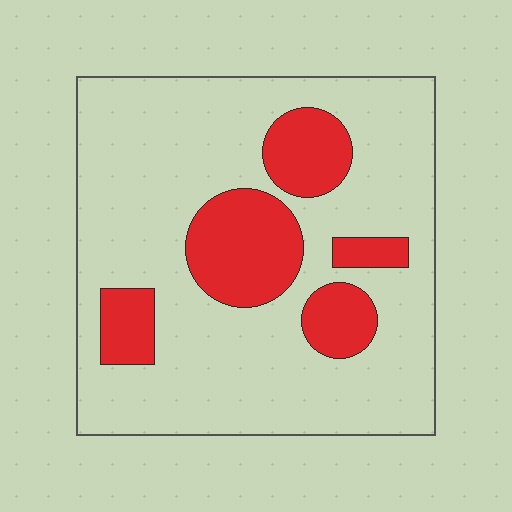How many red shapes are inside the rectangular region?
5.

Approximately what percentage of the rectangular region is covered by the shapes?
Approximately 20%.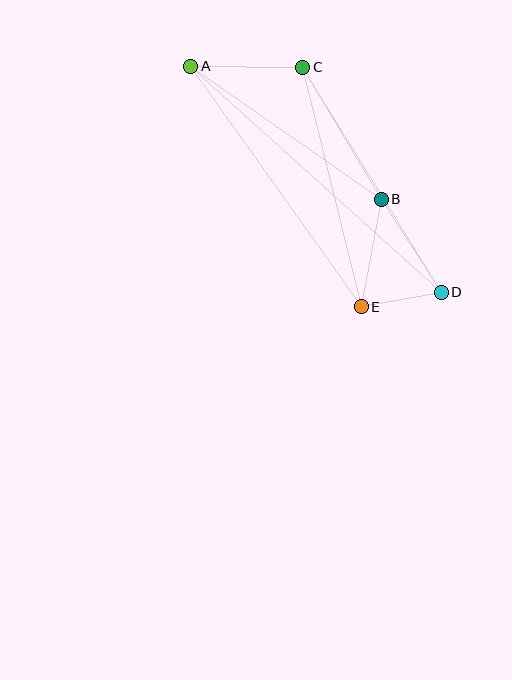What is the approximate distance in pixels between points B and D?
The distance between B and D is approximately 111 pixels.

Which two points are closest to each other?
Points D and E are closest to each other.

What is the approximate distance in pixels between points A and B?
The distance between A and B is approximately 232 pixels.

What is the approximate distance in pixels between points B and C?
The distance between B and C is approximately 154 pixels.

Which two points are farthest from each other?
Points A and D are farthest from each other.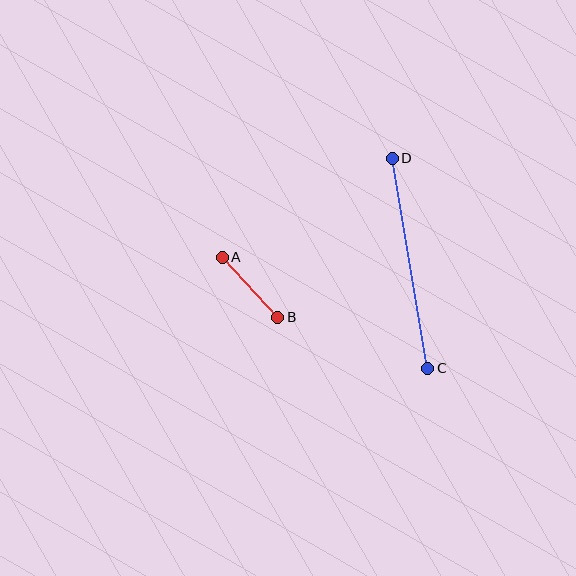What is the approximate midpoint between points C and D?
The midpoint is at approximately (410, 263) pixels.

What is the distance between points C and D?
The distance is approximately 213 pixels.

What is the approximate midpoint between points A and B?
The midpoint is at approximately (250, 287) pixels.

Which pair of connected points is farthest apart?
Points C and D are farthest apart.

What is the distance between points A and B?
The distance is approximately 81 pixels.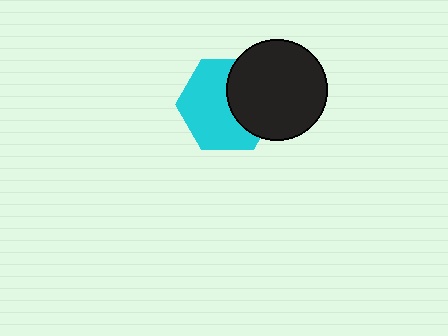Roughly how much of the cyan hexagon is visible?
About half of it is visible (roughly 61%).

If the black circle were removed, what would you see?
You would see the complete cyan hexagon.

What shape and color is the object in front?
The object in front is a black circle.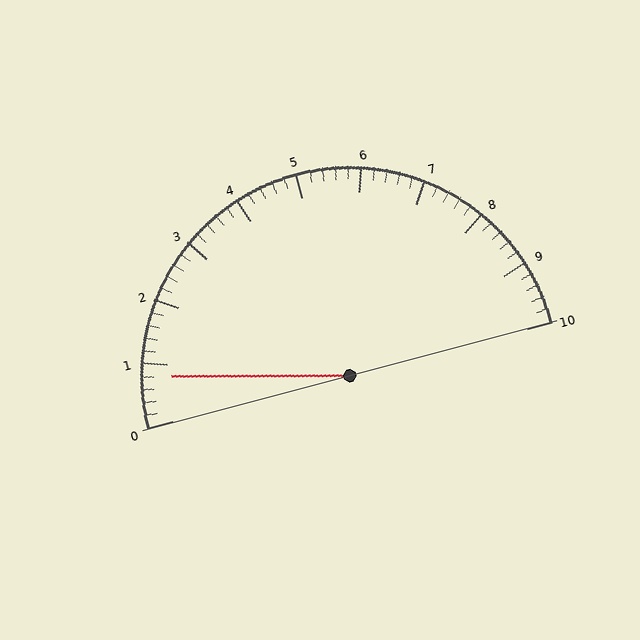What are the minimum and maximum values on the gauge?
The gauge ranges from 0 to 10.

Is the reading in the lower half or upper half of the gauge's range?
The reading is in the lower half of the range (0 to 10).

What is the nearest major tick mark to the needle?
The nearest major tick mark is 1.